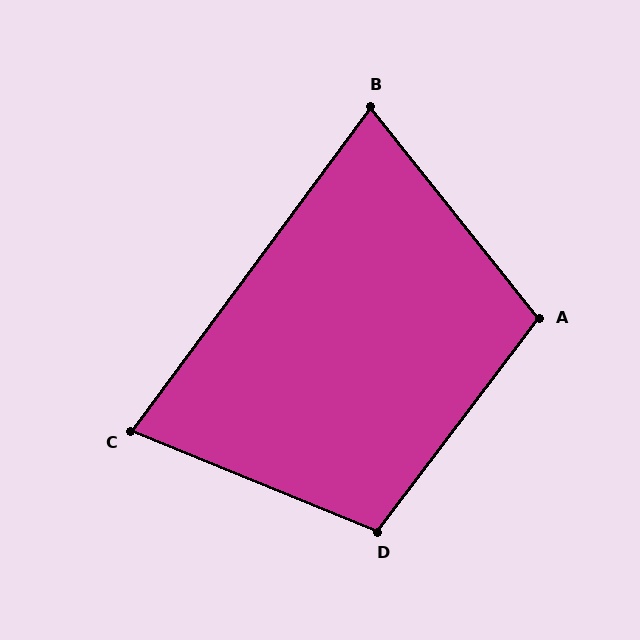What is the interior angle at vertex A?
Approximately 104 degrees (obtuse).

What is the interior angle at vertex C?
Approximately 76 degrees (acute).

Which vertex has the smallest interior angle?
B, at approximately 75 degrees.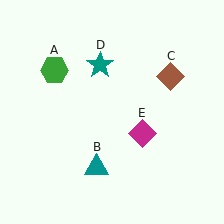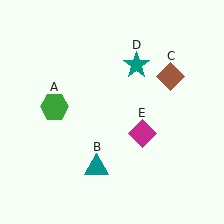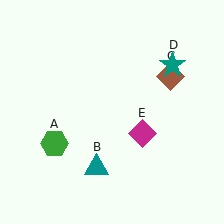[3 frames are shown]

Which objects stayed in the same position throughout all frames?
Teal triangle (object B) and brown diamond (object C) and magenta diamond (object E) remained stationary.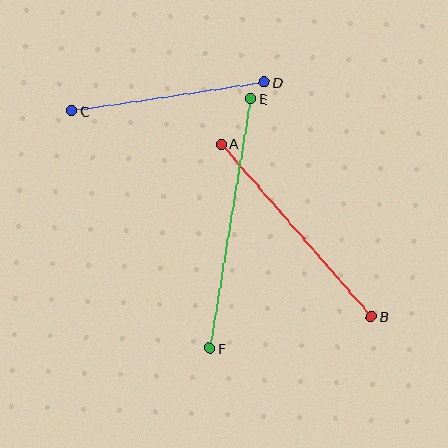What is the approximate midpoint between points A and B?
The midpoint is at approximately (296, 230) pixels.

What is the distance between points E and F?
The distance is approximately 253 pixels.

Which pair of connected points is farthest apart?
Points E and F are farthest apart.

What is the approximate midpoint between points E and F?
The midpoint is at approximately (230, 223) pixels.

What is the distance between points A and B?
The distance is approximately 229 pixels.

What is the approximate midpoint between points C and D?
The midpoint is at approximately (168, 97) pixels.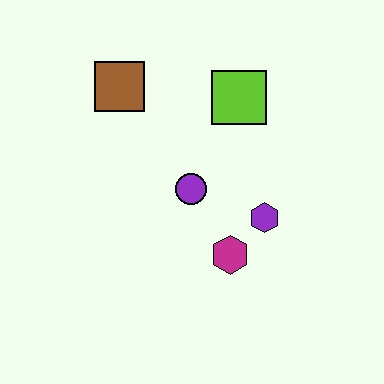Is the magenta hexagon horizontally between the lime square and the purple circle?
Yes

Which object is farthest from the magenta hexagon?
The brown square is farthest from the magenta hexagon.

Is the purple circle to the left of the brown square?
No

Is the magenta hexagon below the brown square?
Yes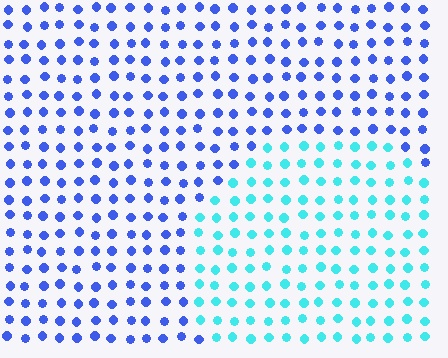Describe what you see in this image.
The image is filled with small blue elements in a uniform arrangement. A circle-shaped region is visible where the elements are tinted to a slightly different hue, forming a subtle color boundary.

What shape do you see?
I see a circle.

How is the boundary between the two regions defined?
The boundary is defined purely by a slight shift in hue (about 50 degrees). Spacing, size, and orientation are identical on both sides.